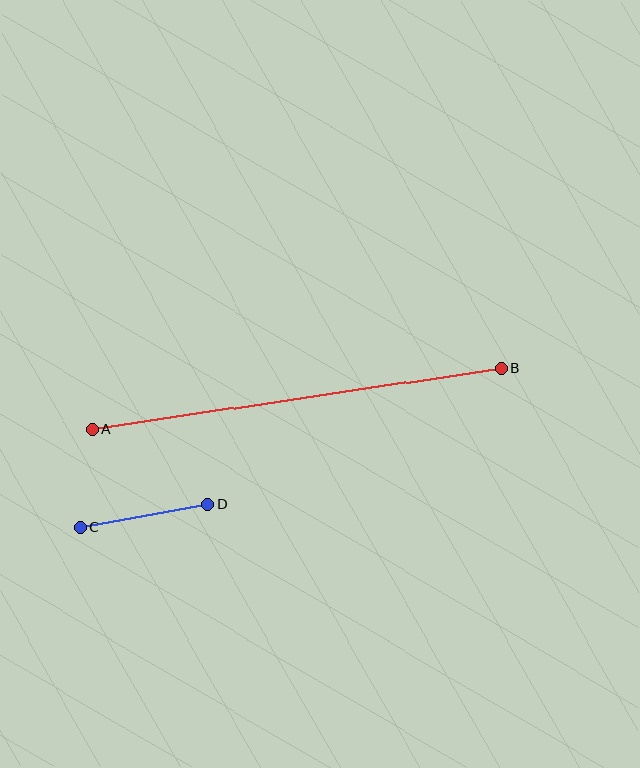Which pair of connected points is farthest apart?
Points A and B are farthest apart.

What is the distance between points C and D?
The distance is approximately 129 pixels.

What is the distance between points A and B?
The distance is approximately 414 pixels.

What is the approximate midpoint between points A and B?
The midpoint is at approximately (297, 399) pixels.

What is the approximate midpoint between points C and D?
The midpoint is at approximately (144, 516) pixels.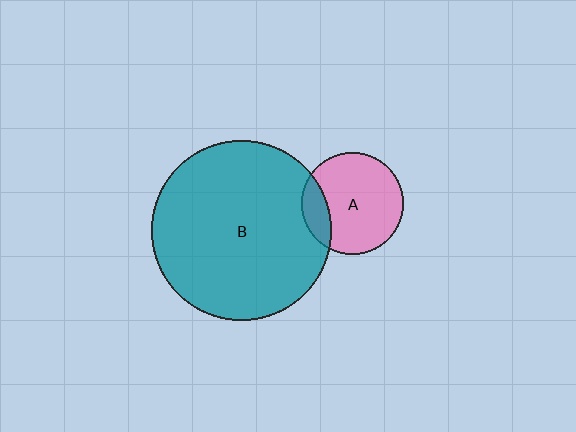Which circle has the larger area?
Circle B (teal).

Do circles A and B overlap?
Yes.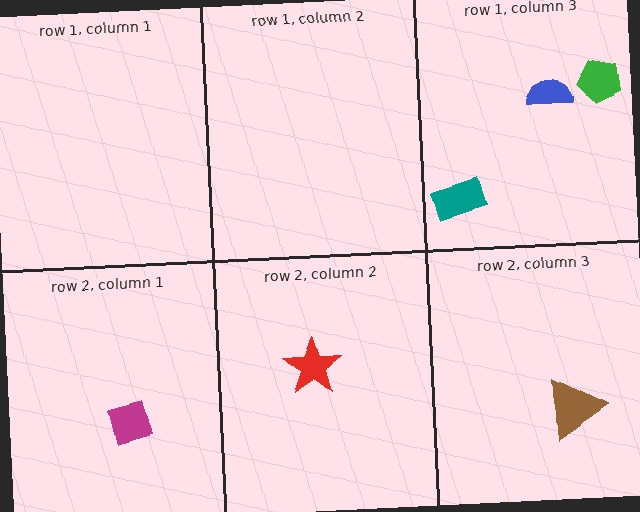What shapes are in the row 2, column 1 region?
The magenta diamond.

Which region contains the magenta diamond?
The row 2, column 1 region.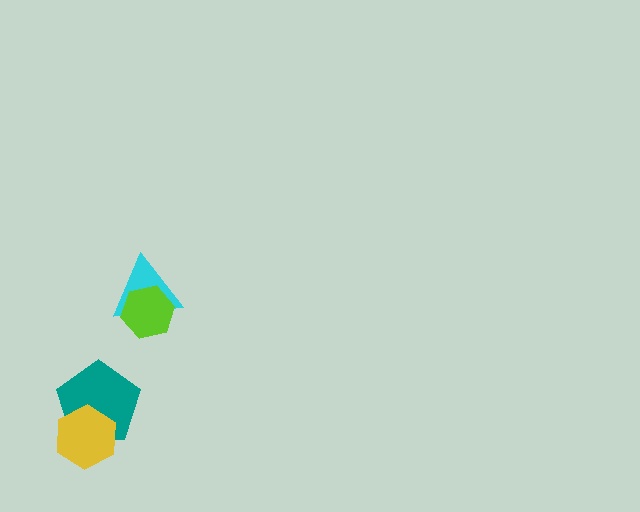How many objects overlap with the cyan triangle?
1 object overlaps with the cyan triangle.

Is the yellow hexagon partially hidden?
No, no other shape covers it.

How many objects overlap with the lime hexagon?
1 object overlaps with the lime hexagon.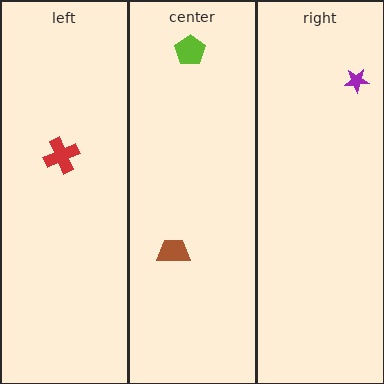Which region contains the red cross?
The left region.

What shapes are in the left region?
The red cross.